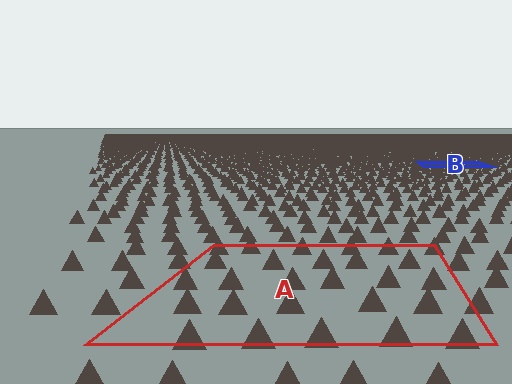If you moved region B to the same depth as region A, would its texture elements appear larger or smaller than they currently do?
They would appear larger. At a closer depth, the same texture elements are projected at a bigger on-screen size.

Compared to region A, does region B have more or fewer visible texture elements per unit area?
Region B has more texture elements per unit area — they are packed more densely because it is farther away.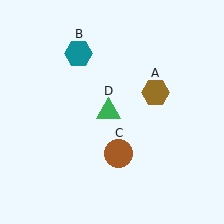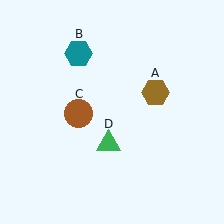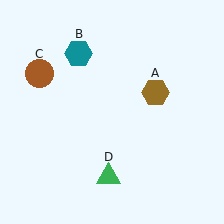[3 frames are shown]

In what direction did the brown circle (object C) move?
The brown circle (object C) moved up and to the left.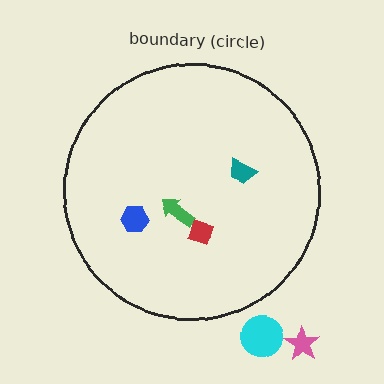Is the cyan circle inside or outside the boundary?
Outside.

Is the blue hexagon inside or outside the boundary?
Inside.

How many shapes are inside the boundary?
4 inside, 2 outside.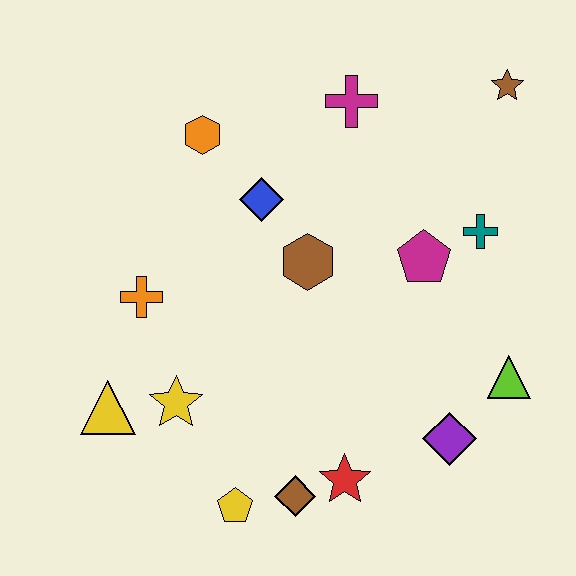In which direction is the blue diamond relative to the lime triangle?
The blue diamond is to the left of the lime triangle.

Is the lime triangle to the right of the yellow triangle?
Yes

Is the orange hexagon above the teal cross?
Yes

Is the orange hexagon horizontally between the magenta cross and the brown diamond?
No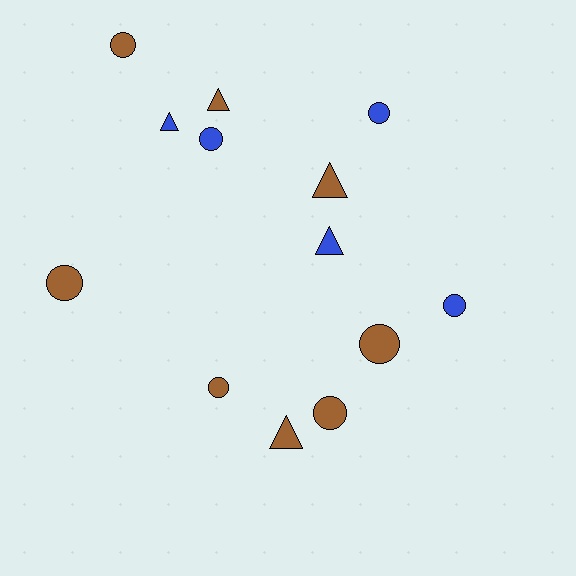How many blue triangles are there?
There are 2 blue triangles.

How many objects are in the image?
There are 13 objects.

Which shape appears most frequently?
Circle, with 8 objects.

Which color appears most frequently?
Brown, with 8 objects.